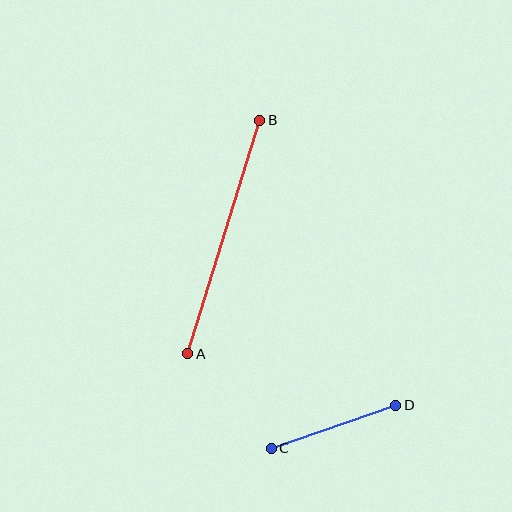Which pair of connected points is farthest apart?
Points A and B are farthest apart.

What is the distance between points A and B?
The distance is approximately 245 pixels.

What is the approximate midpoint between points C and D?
The midpoint is at approximately (334, 427) pixels.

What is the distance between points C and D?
The distance is approximately 132 pixels.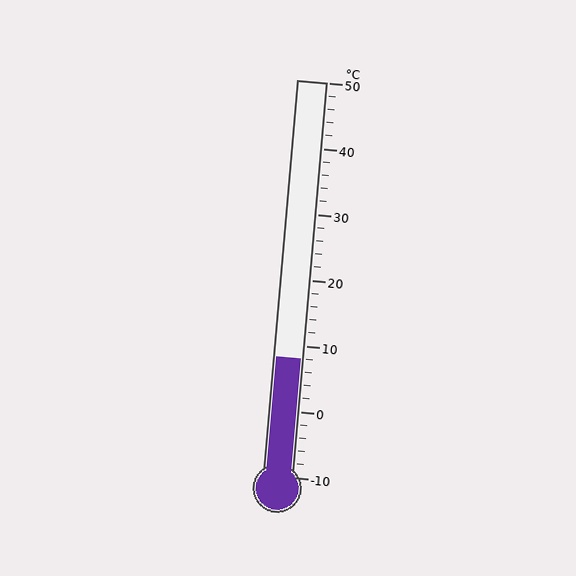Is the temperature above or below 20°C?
The temperature is below 20°C.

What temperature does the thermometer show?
The thermometer shows approximately 8°C.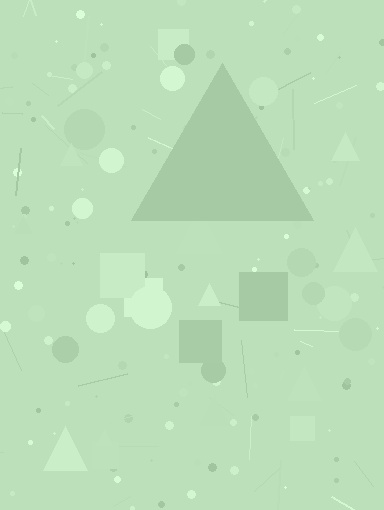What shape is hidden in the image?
A triangle is hidden in the image.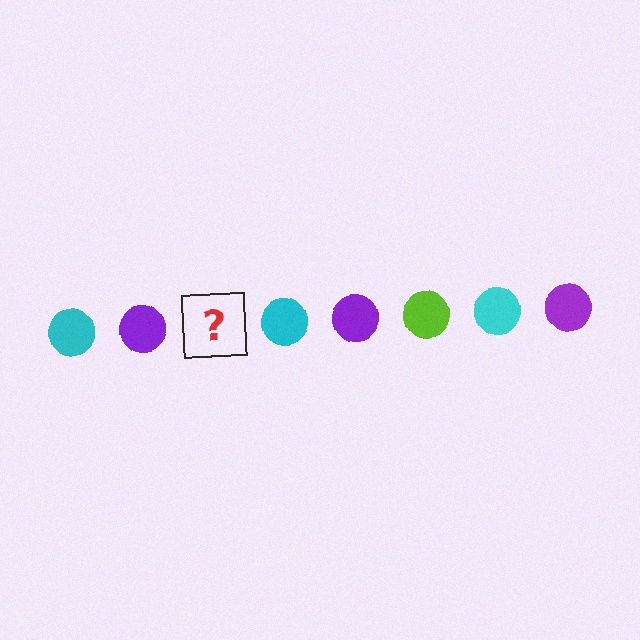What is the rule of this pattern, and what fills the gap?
The rule is that the pattern cycles through cyan, purple, lime circles. The gap should be filled with a lime circle.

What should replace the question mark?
The question mark should be replaced with a lime circle.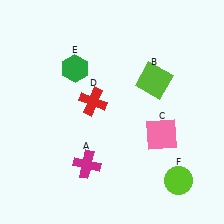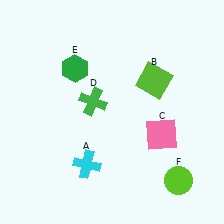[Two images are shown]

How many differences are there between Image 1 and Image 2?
There are 2 differences between the two images.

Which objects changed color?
A changed from magenta to cyan. D changed from red to green.